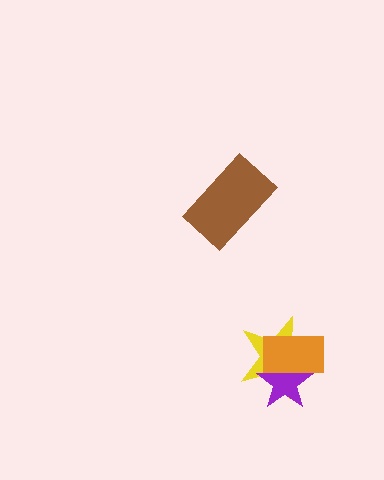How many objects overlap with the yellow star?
2 objects overlap with the yellow star.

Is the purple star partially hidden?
Yes, it is partially covered by another shape.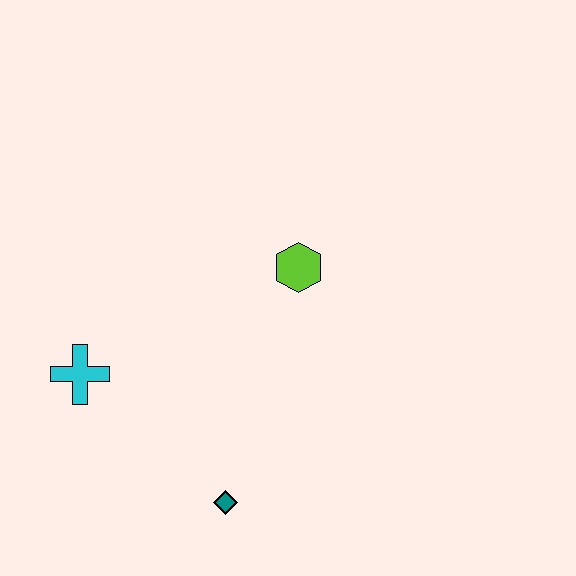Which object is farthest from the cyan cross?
The lime hexagon is farthest from the cyan cross.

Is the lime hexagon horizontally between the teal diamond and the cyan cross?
No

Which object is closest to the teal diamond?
The cyan cross is closest to the teal diamond.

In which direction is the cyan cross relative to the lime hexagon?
The cyan cross is to the left of the lime hexagon.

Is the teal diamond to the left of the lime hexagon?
Yes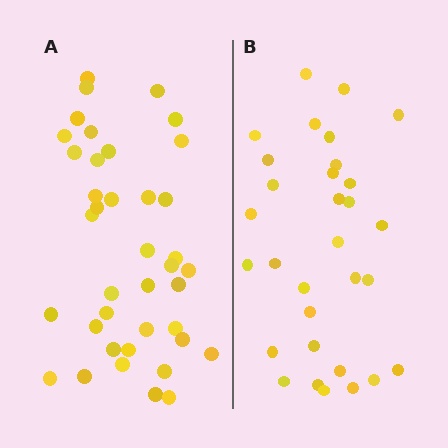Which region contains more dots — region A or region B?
Region A (the left region) has more dots.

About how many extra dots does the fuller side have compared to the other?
Region A has roughly 8 or so more dots than region B.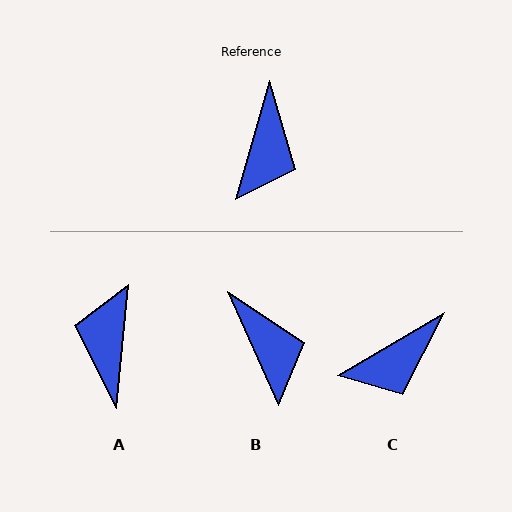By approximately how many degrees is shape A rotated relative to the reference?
Approximately 170 degrees clockwise.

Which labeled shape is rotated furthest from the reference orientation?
A, about 170 degrees away.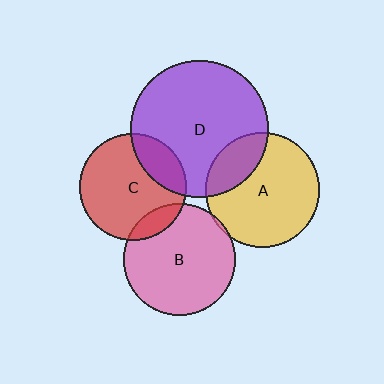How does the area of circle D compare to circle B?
Approximately 1.5 times.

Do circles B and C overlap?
Yes.